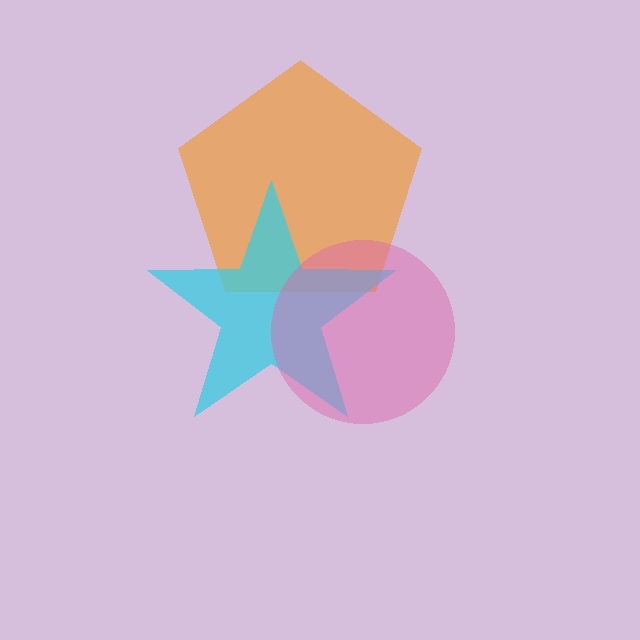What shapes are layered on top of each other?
The layered shapes are: an orange pentagon, a cyan star, a pink circle.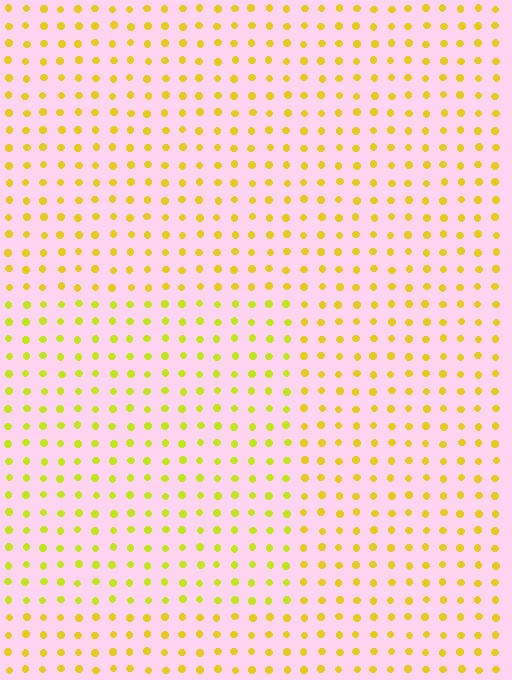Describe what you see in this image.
The image is filled with small yellow elements in a uniform arrangement. A rectangle-shaped region is visible where the elements are tinted to a slightly different hue, forming a subtle color boundary.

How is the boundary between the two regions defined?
The boundary is defined purely by a slight shift in hue (about 20 degrees). Spacing, size, and orientation are identical on both sides.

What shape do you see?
I see a rectangle.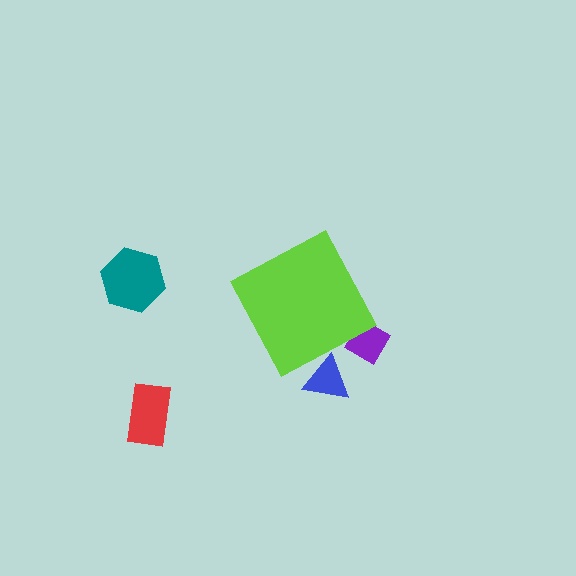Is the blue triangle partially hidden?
Yes, the blue triangle is partially hidden behind the lime diamond.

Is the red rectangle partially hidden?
No, the red rectangle is fully visible.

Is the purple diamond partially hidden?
Yes, the purple diamond is partially hidden behind the lime diamond.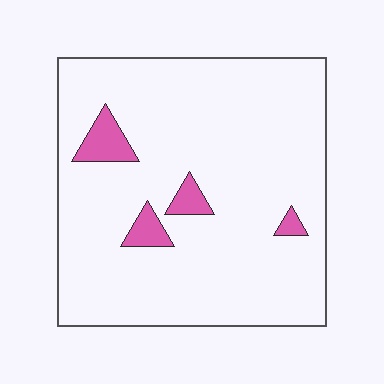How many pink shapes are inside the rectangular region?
4.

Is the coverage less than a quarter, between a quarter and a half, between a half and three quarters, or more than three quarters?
Less than a quarter.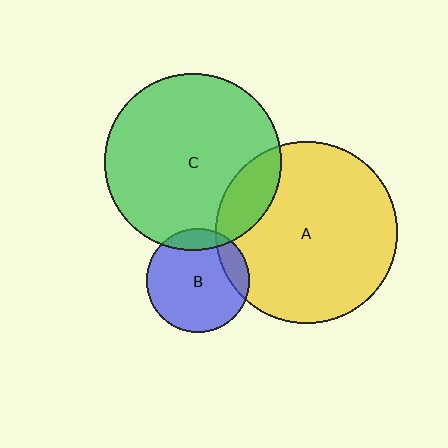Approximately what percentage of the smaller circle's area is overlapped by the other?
Approximately 15%.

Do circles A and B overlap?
Yes.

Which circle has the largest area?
Circle A (yellow).